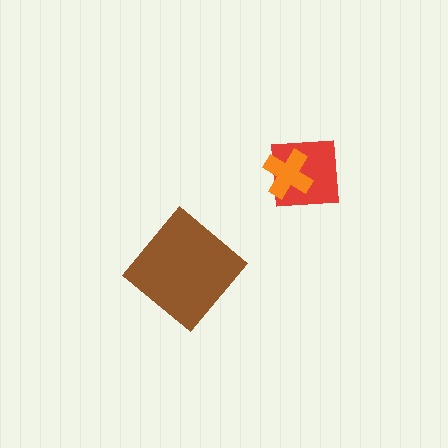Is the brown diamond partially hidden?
No, no other shape covers it.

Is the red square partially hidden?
Yes, it is partially covered by another shape.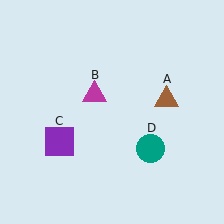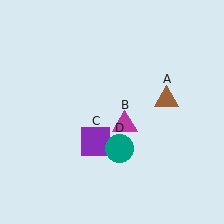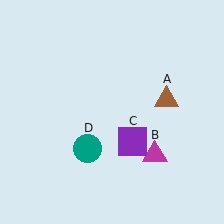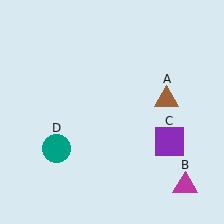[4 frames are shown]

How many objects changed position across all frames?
3 objects changed position: magenta triangle (object B), purple square (object C), teal circle (object D).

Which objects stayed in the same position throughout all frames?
Brown triangle (object A) remained stationary.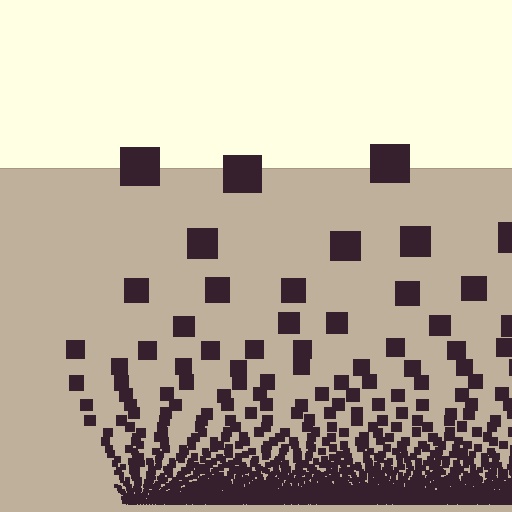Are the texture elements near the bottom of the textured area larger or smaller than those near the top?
Smaller. The gradient is inverted — elements near the bottom are smaller and denser.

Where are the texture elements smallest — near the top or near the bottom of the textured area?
Near the bottom.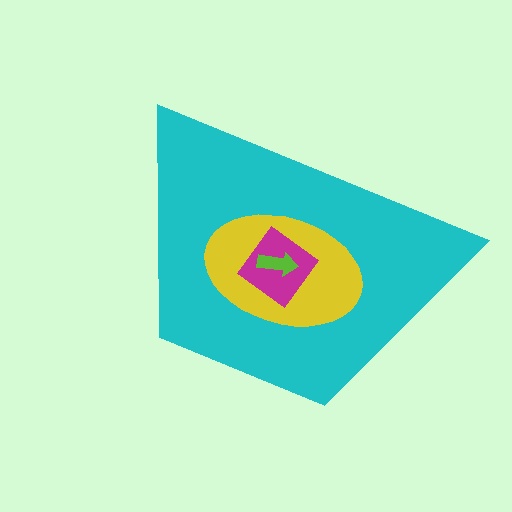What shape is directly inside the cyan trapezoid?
The yellow ellipse.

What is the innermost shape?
The lime arrow.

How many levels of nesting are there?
4.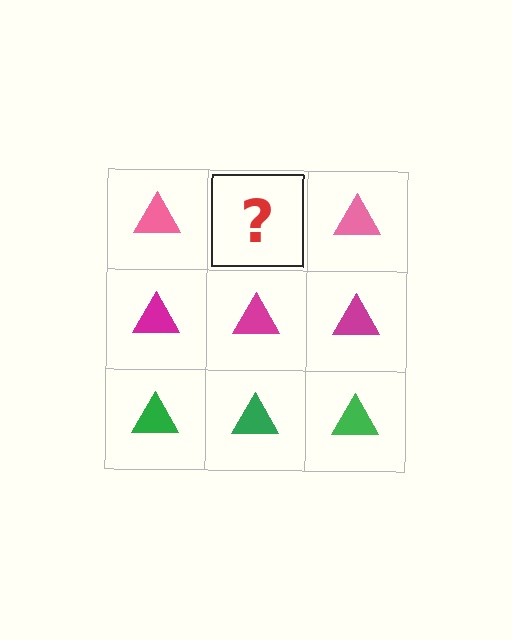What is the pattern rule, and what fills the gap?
The rule is that each row has a consistent color. The gap should be filled with a pink triangle.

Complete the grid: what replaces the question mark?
The question mark should be replaced with a pink triangle.